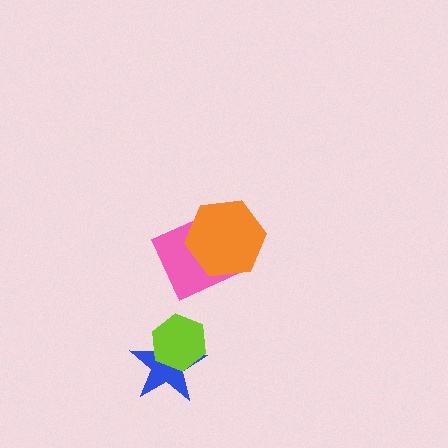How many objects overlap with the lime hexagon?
1 object overlaps with the lime hexagon.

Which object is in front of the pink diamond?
The orange hexagon is in front of the pink diamond.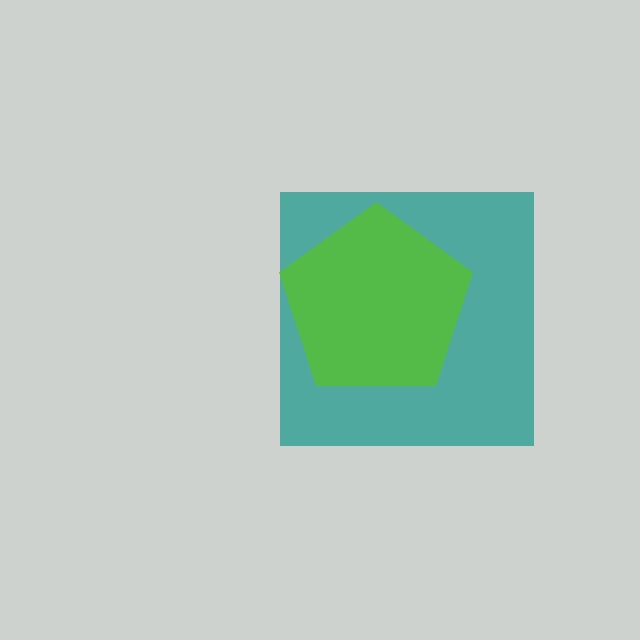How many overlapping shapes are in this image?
There are 2 overlapping shapes in the image.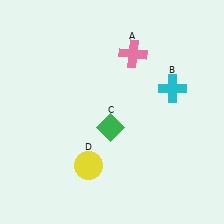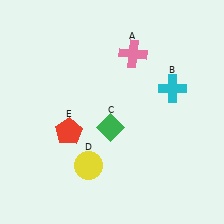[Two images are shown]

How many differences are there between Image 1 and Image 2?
There is 1 difference between the two images.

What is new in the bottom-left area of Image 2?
A red pentagon (E) was added in the bottom-left area of Image 2.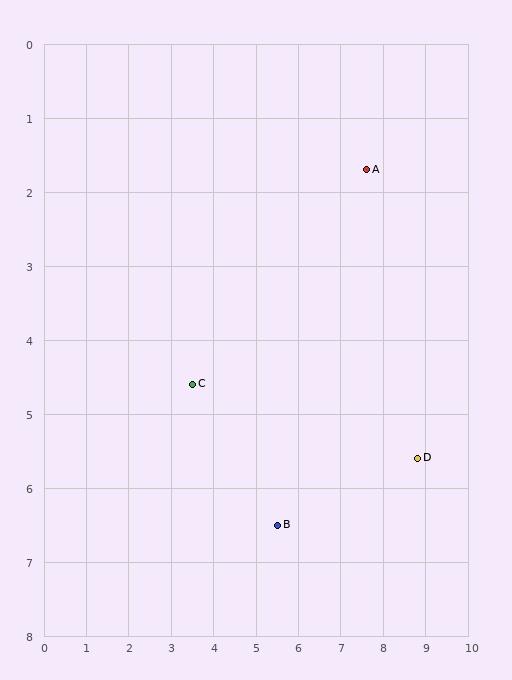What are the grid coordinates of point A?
Point A is at approximately (7.6, 1.7).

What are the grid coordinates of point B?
Point B is at approximately (5.5, 6.5).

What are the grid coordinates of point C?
Point C is at approximately (3.5, 4.6).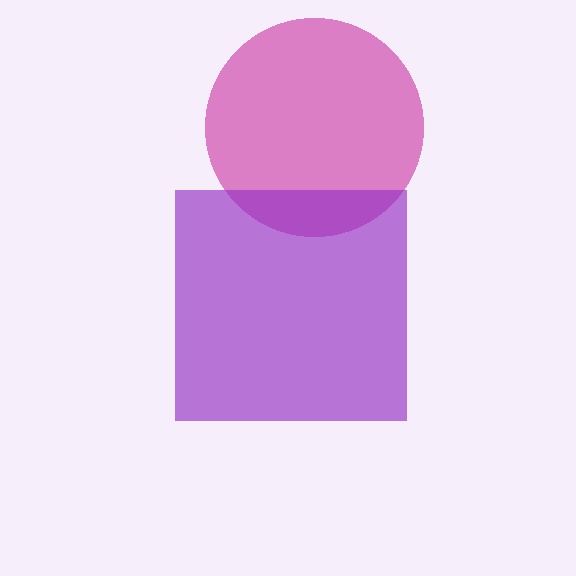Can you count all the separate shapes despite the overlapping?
Yes, there are 2 separate shapes.